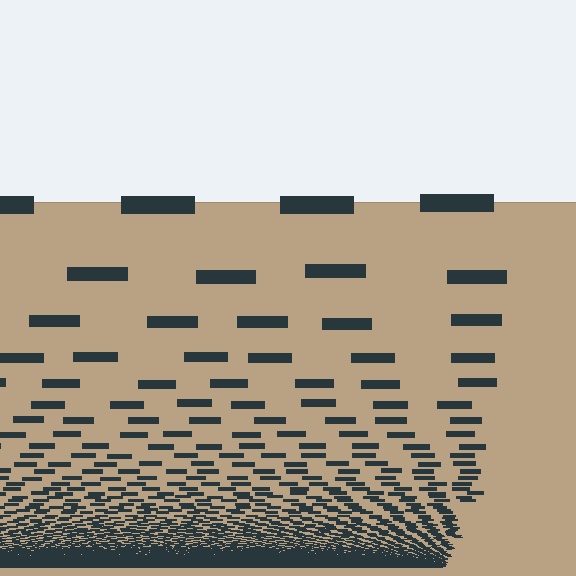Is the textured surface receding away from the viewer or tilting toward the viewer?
The surface appears to tilt toward the viewer. Texture elements get larger and sparser toward the top.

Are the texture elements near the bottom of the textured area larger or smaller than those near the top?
Smaller. The gradient is inverted — elements near the bottom are smaller and denser.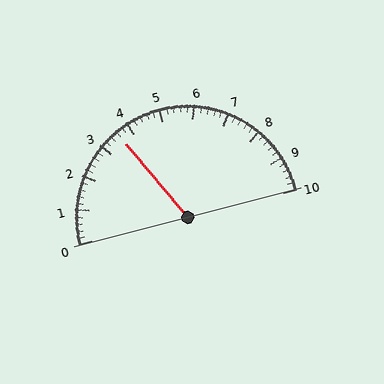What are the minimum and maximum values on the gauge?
The gauge ranges from 0 to 10.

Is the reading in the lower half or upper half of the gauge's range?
The reading is in the lower half of the range (0 to 10).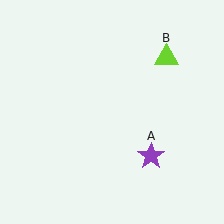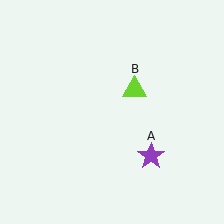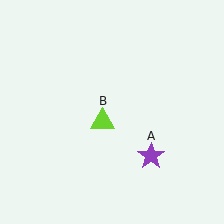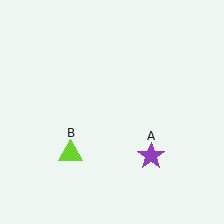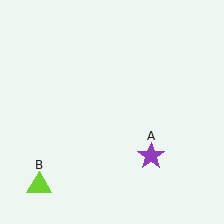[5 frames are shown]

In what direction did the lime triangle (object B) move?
The lime triangle (object B) moved down and to the left.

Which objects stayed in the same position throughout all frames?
Purple star (object A) remained stationary.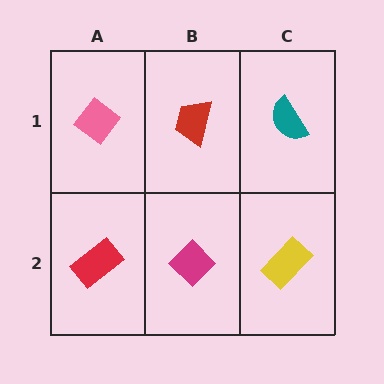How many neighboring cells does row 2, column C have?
2.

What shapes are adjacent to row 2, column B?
A red trapezoid (row 1, column B), a red rectangle (row 2, column A), a yellow rectangle (row 2, column C).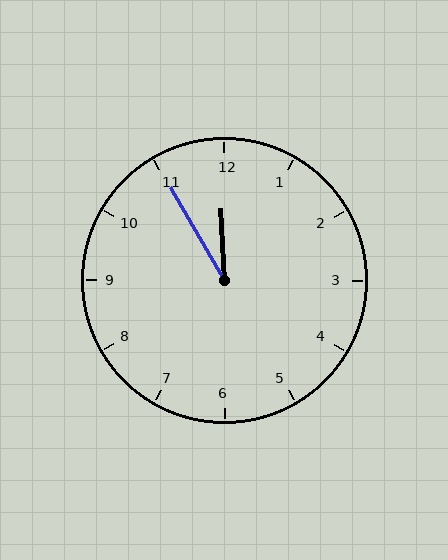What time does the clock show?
11:55.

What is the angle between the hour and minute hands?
Approximately 28 degrees.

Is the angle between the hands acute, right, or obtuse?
It is acute.